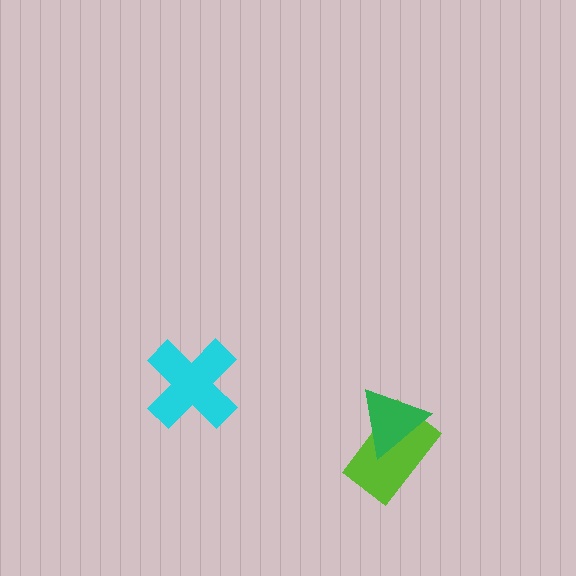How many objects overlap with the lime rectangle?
1 object overlaps with the lime rectangle.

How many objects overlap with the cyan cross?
0 objects overlap with the cyan cross.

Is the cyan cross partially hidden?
No, no other shape covers it.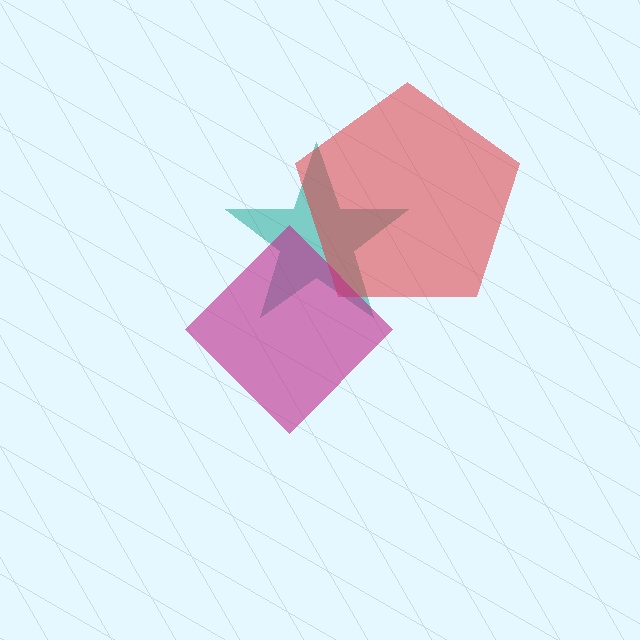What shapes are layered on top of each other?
The layered shapes are: a teal star, a red pentagon, a magenta diamond.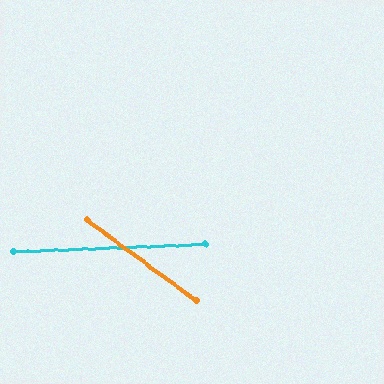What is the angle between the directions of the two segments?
Approximately 39 degrees.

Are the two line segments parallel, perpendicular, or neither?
Neither parallel nor perpendicular — they differ by about 39°.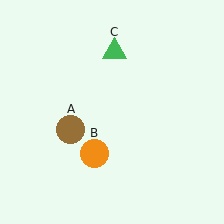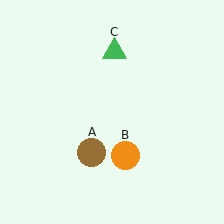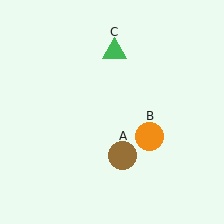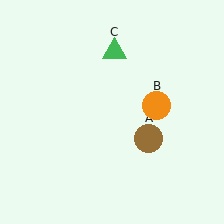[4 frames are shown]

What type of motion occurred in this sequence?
The brown circle (object A), orange circle (object B) rotated counterclockwise around the center of the scene.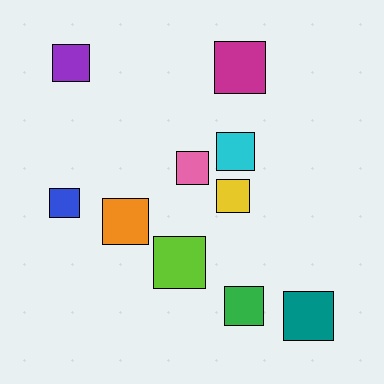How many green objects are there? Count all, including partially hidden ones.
There is 1 green object.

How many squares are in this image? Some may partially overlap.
There are 10 squares.